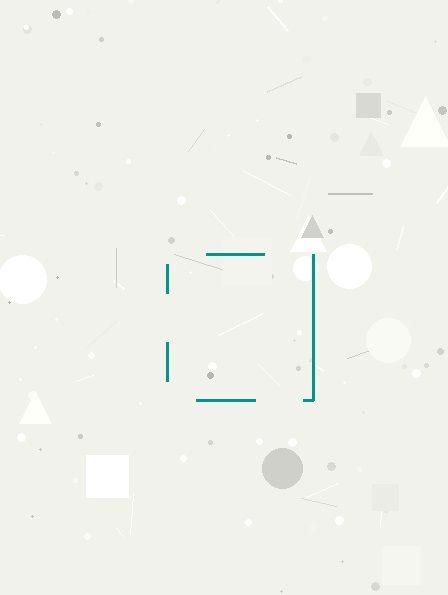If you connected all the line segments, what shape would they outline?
They would outline a square.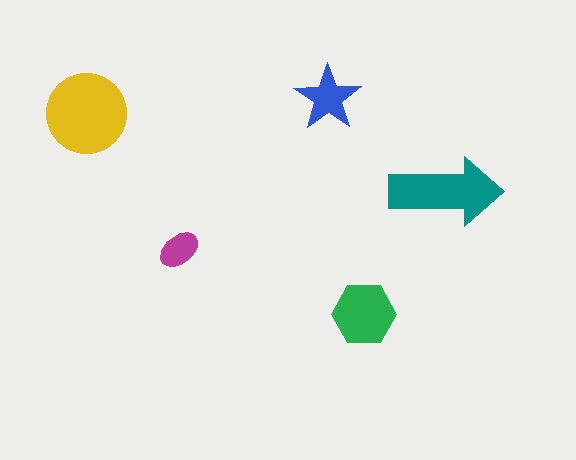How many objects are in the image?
There are 5 objects in the image.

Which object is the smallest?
The magenta ellipse.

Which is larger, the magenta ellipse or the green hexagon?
The green hexagon.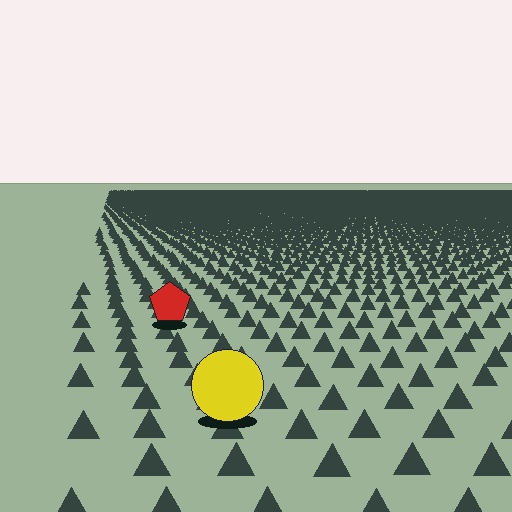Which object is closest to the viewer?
The yellow circle is closest. The texture marks near it are larger and more spread out.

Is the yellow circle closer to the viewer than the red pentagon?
Yes. The yellow circle is closer — you can tell from the texture gradient: the ground texture is coarser near it.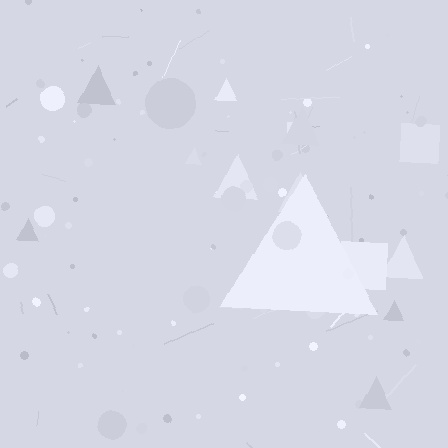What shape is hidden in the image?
A triangle is hidden in the image.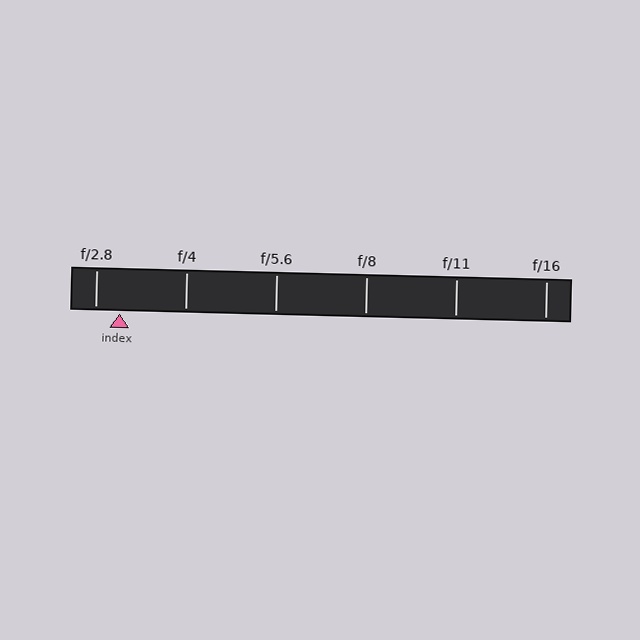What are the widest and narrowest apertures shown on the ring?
The widest aperture shown is f/2.8 and the narrowest is f/16.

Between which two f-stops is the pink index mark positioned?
The index mark is between f/2.8 and f/4.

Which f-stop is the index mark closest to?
The index mark is closest to f/2.8.